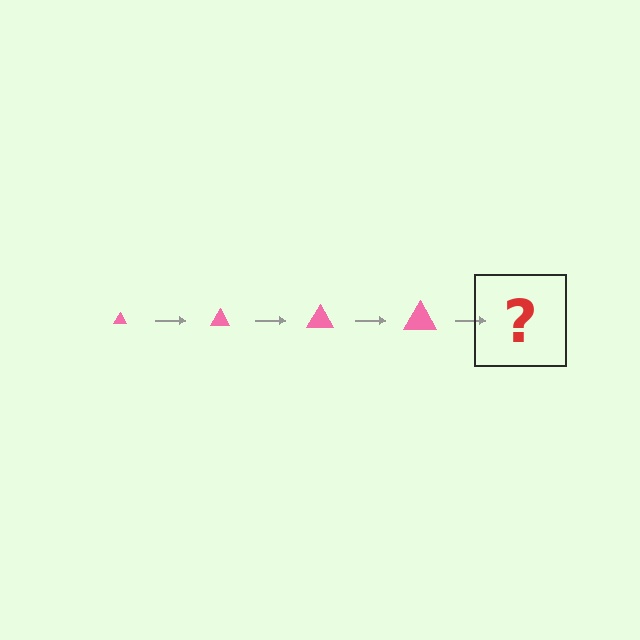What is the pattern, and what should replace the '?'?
The pattern is that the triangle gets progressively larger each step. The '?' should be a pink triangle, larger than the previous one.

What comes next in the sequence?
The next element should be a pink triangle, larger than the previous one.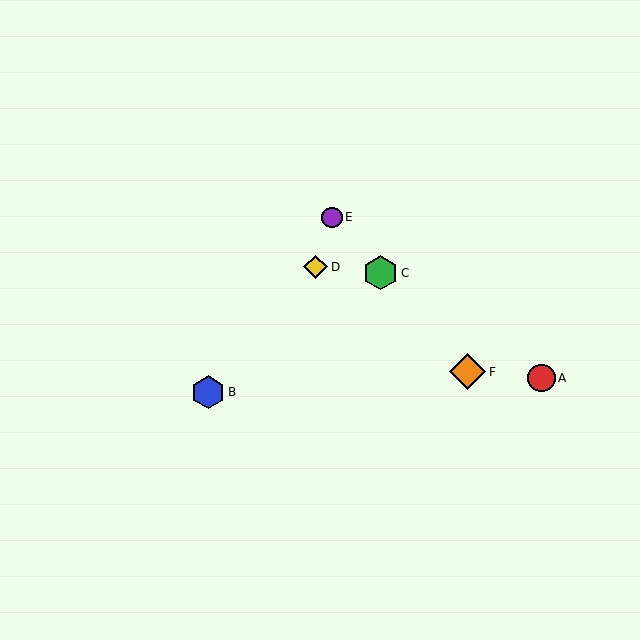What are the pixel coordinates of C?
Object C is at (381, 273).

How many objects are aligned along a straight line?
3 objects (C, E, F) are aligned along a straight line.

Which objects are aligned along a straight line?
Objects C, E, F are aligned along a straight line.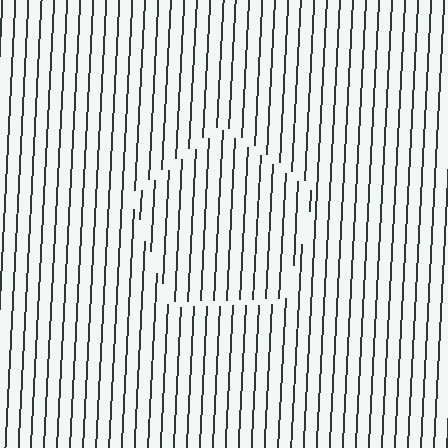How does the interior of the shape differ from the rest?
The interior of the shape contains the same grating, shifted by half a period — the contour is defined by the phase discontinuity where line-ends from the inner and outer gratings abut.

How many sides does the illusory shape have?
5 sides — the line-ends trace a pentagon.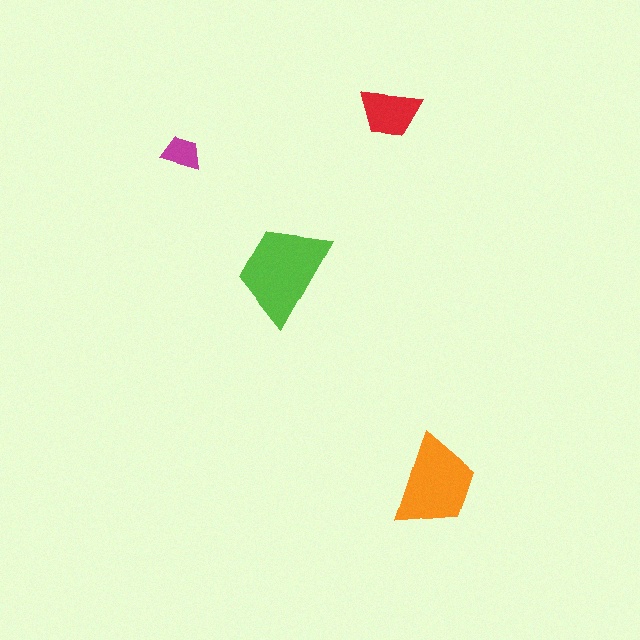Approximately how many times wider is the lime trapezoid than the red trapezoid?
About 1.5 times wider.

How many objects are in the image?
There are 4 objects in the image.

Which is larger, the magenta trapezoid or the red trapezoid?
The red one.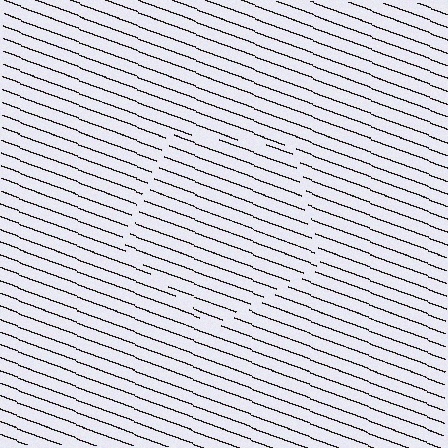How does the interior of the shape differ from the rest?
The interior of the shape contains the same grating, shifted by half a period — the contour is defined by the phase discontinuity where line-ends from the inner and outer gratings abut.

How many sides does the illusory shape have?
5 sides — the line-ends trace a pentagon.